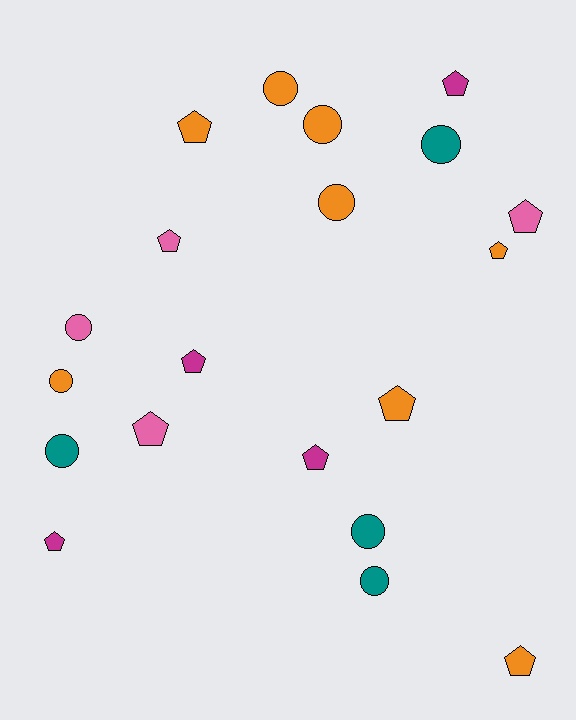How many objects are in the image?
There are 20 objects.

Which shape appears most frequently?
Pentagon, with 11 objects.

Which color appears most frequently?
Orange, with 8 objects.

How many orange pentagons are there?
There are 4 orange pentagons.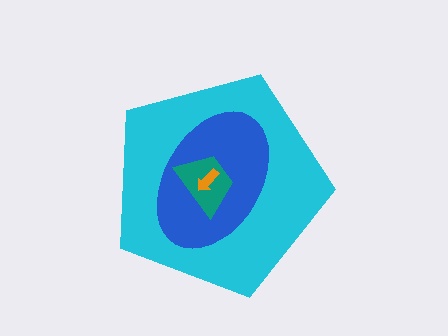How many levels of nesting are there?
4.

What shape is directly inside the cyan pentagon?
The blue ellipse.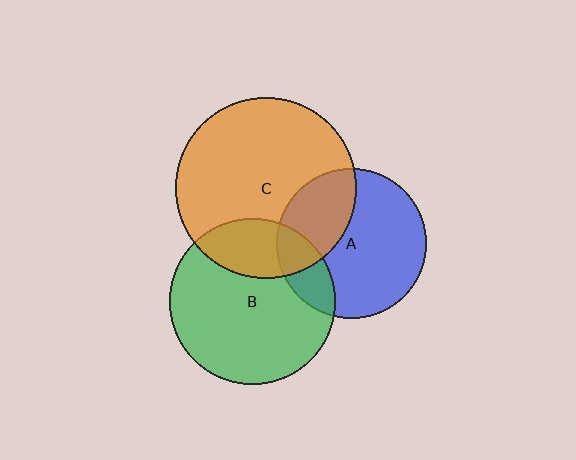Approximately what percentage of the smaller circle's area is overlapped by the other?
Approximately 20%.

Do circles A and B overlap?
Yes.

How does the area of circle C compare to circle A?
Approximately 1.5 times.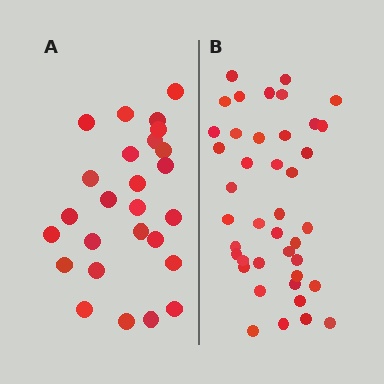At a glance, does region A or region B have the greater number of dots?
Region B (the right region) has more dots.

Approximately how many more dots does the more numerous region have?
Region B has approximately 15 more dots than region A.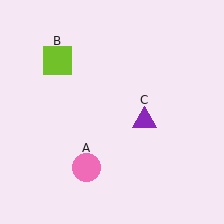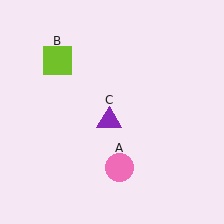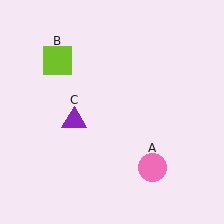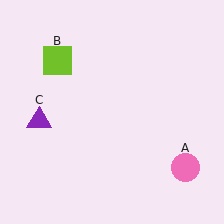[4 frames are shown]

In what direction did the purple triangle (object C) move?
The purple triangle (object C) moved left.